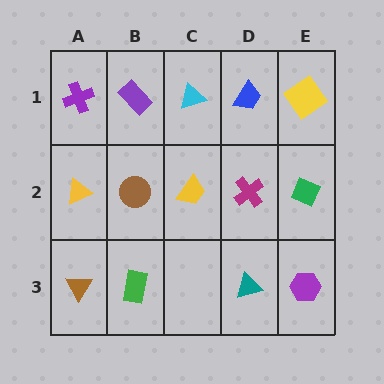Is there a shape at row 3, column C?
No, that cell is empty.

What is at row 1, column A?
A purple cross.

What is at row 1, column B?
A purple rectangle.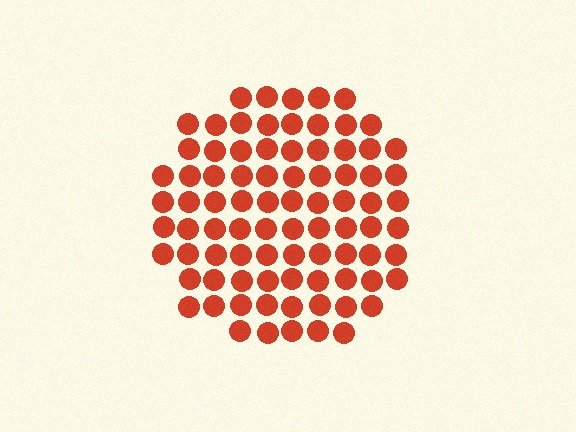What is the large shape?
The large shape is a circle.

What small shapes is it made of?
It is made of small circles.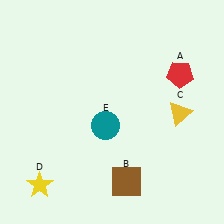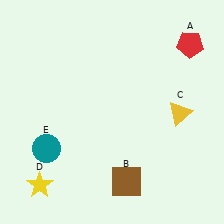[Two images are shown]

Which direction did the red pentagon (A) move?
The red pentagon (A) moved up.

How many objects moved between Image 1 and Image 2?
2 objects moved between the two images.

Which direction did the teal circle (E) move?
The teal circle (E) moved left.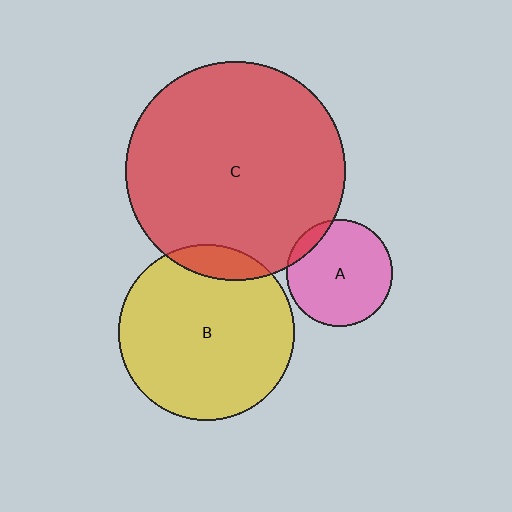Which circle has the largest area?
Circle C (red).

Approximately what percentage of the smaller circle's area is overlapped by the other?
Approximately 10%.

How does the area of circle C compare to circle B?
Approximately 1.6 times.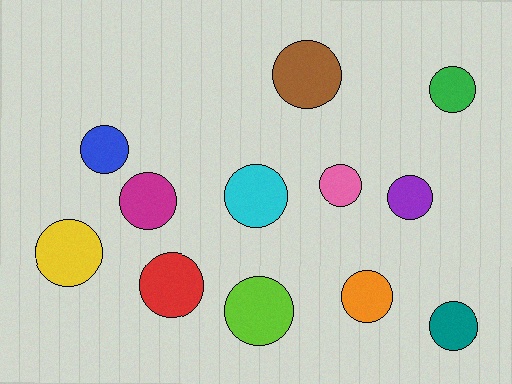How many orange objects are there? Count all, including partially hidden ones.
There is 1 orange object.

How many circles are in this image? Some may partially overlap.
There are 12 circles.